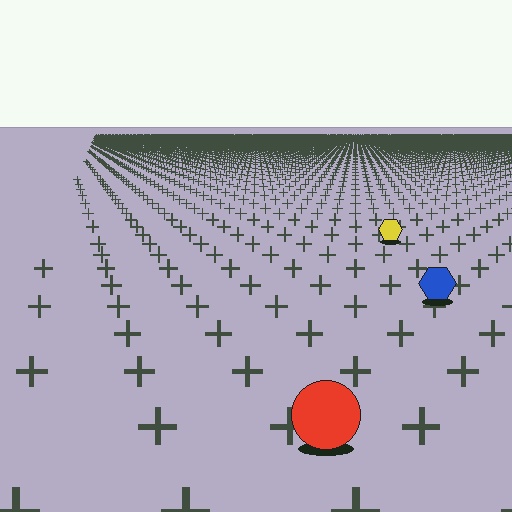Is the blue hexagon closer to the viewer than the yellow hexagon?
Yes. The blue hexagon is closer — you can tell from the texture gradient: the ground texture is coarser near it.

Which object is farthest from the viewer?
The yellow hexagon is farthest from the viewer. It appears smaller and the ground texture around it is denser.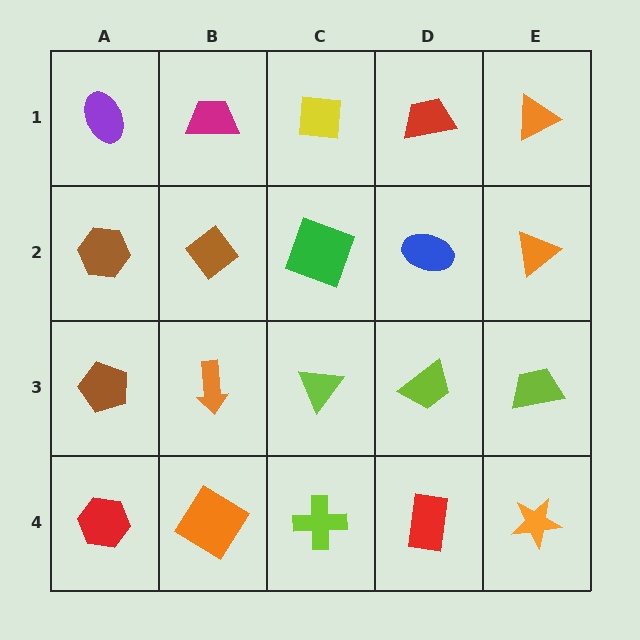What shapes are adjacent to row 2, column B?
A magenta trapezoid (row 1, column B), an orange arrow (row 3, column B), a brown hexagon (row 2, column A), a green square (row 2, column C).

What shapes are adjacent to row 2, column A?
A purple ellipse (row 1, column A), a brown pentagon (row 3, column A), a brown diamond (row 2, column B).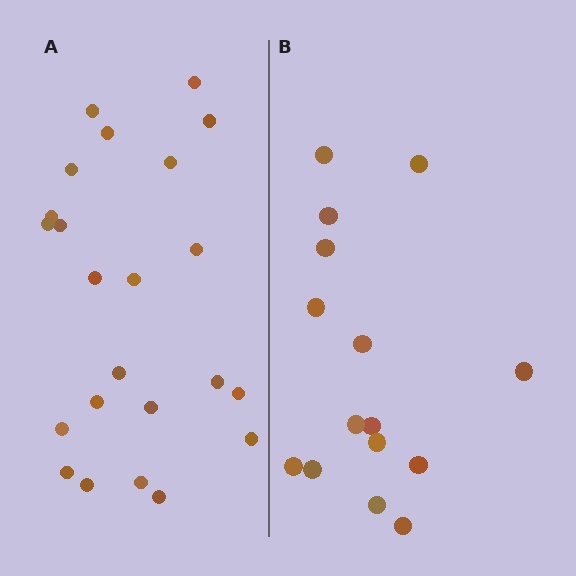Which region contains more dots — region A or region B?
Region A (the left region) has more dots.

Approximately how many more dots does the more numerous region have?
Region A has roughly 8 or so more dots than region B.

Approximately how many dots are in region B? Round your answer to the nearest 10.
About 20 dots. (The exact count is 15, which rounds to 20.)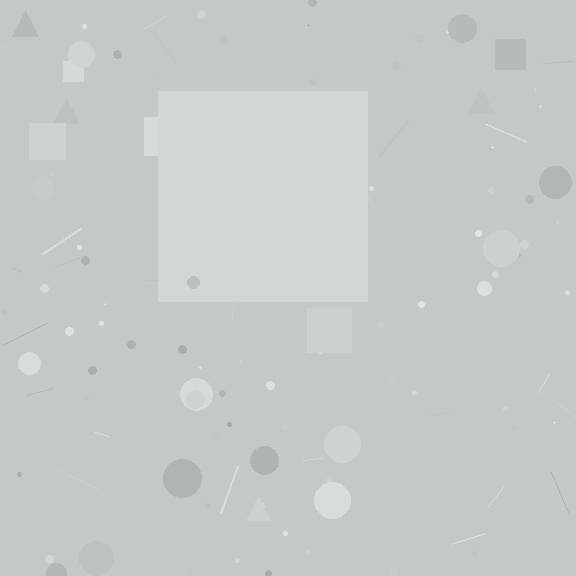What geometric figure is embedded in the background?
A square is embedded in the background.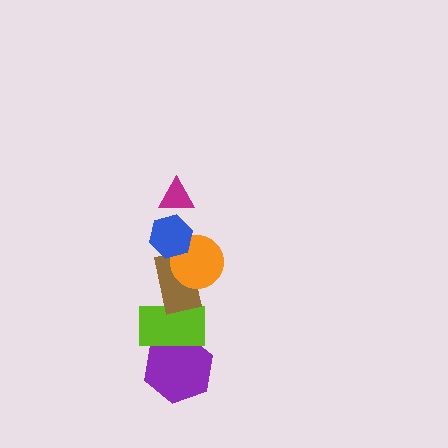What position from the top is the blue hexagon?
The blue hexagon is 2nd from the top.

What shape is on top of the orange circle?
The blue hexagon is on top of the orange circle.